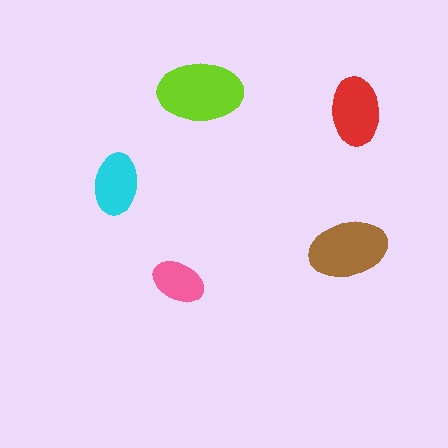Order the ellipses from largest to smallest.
the lime one, the brown one, the red one, the cyan one, the pink one.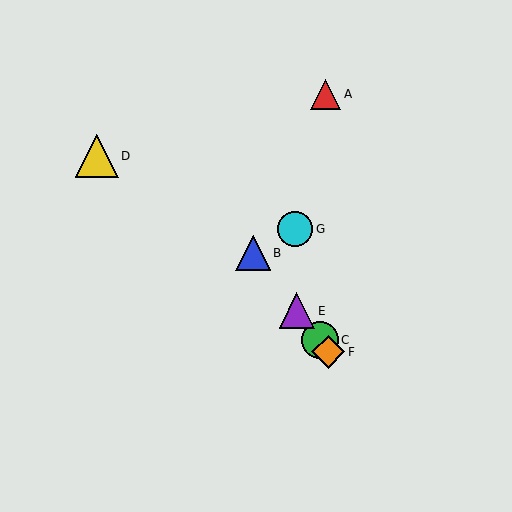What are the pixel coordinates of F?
Object F is at (328, 352).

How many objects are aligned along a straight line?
4 objects (B, C, E, F) are aligned along a straight line.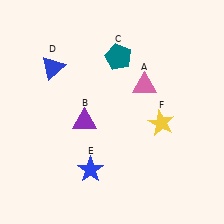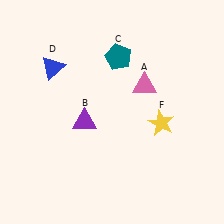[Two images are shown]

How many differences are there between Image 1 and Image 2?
There is 1 difference between the two images.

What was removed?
The blue star (E) was removed in Image 2.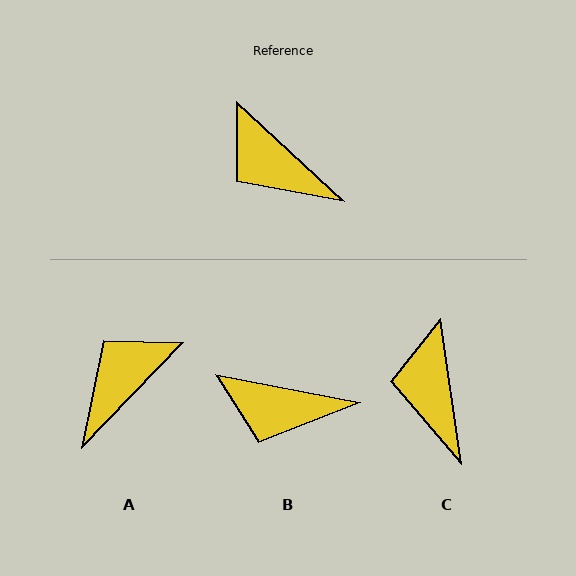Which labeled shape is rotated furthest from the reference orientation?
A, about 91 degrees away.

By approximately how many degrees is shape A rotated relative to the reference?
Approximately 91 degrees clockwise.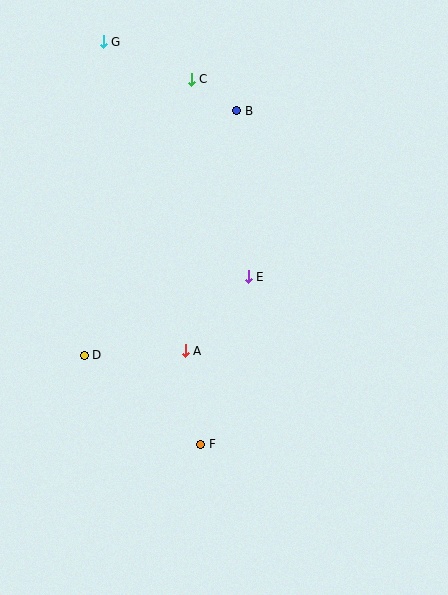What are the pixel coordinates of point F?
Point F is at (201, 444).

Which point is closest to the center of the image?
Point E at (248, 277) is closest to the center.